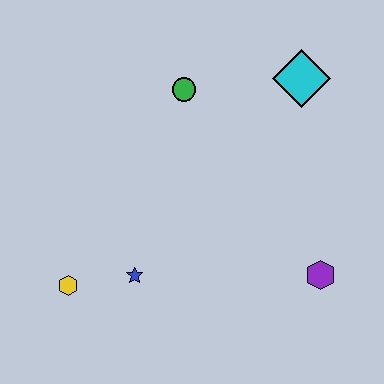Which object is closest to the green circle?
The cyan diamond is closest to the green circle.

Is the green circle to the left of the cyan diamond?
Yes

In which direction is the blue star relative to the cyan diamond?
The blue star is below the cyan diamond.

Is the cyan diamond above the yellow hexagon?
Yes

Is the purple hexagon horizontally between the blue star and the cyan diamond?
No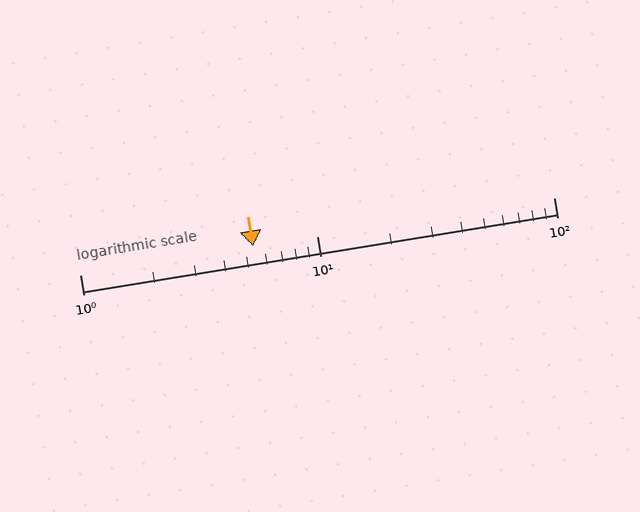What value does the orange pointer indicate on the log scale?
The pointer indicates approximately 5.4.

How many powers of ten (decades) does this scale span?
The scale spans 2 decades, from 1 to 100.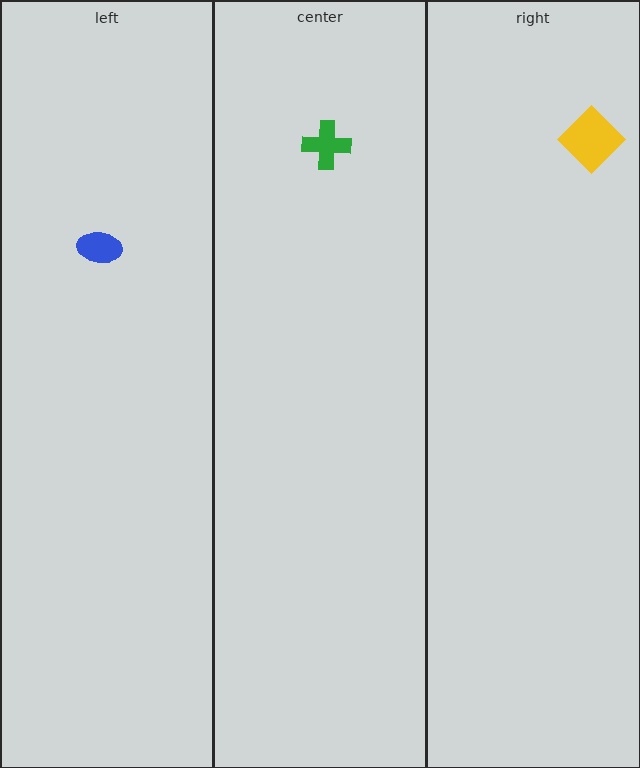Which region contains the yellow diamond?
The right region.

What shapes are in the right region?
The yellow diamond.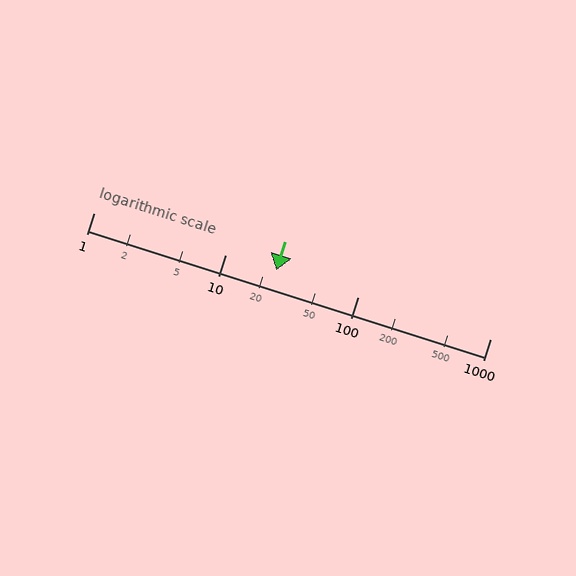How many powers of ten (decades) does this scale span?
The scale spans 3 decades, from 1 to 1000.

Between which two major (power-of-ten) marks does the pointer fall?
The pointer is between 10 and 100.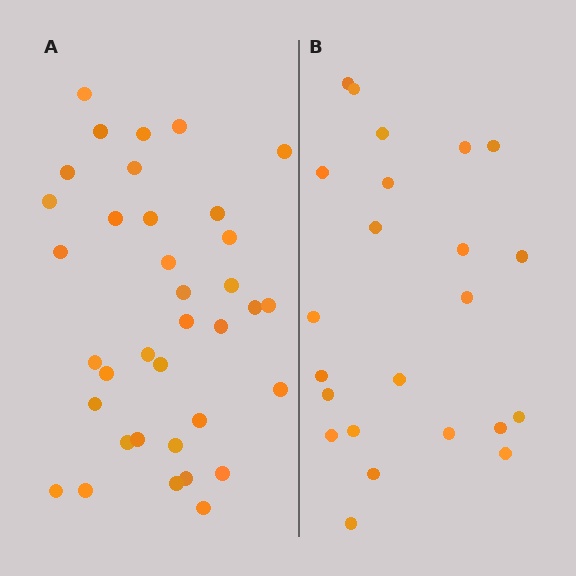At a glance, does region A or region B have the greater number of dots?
Region A (the left region) has more dots.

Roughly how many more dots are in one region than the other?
Region A has approximately 15 more dots than region B.